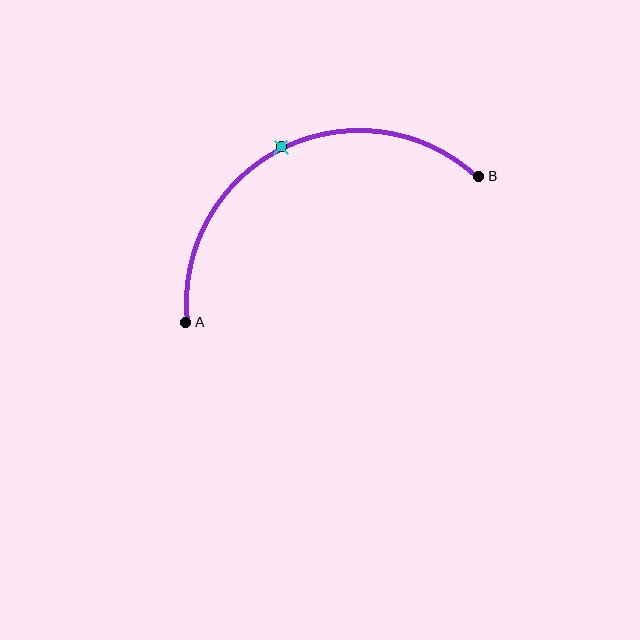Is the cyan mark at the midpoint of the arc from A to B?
Yes. The cyan mark lies on the arc at equal arc-length from both A and B — it is the arc midpoint.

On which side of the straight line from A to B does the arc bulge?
The arc bulges above the straight line connecting A and B.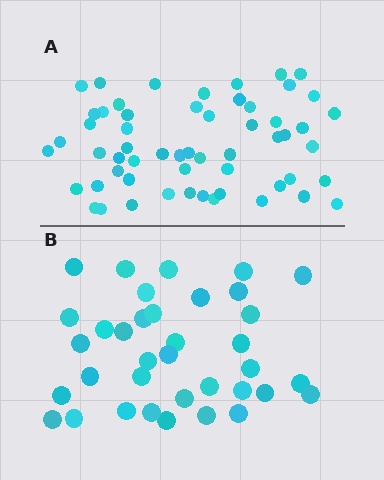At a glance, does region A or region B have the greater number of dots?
Region A (the top region) has more dots.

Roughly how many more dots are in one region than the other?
Region A has approximately 20 more dots than region B.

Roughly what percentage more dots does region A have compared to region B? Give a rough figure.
About 60% more.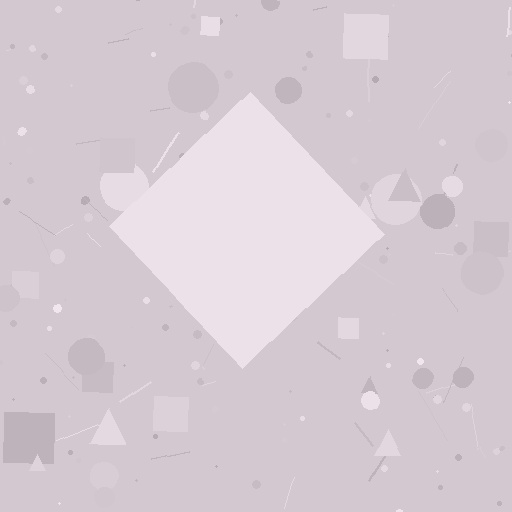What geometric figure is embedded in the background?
A diamond is embedded in the background.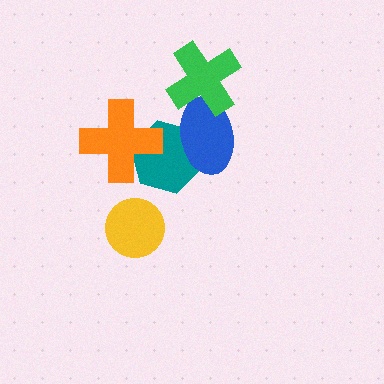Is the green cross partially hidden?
No, no other shape covers it.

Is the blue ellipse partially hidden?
Yes, it is partially covered by another shape.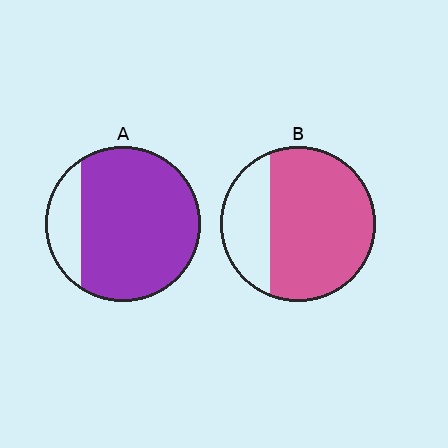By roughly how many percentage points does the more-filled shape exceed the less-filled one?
By roughly 10 percentage points (A over B).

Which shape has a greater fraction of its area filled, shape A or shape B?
Shape A.